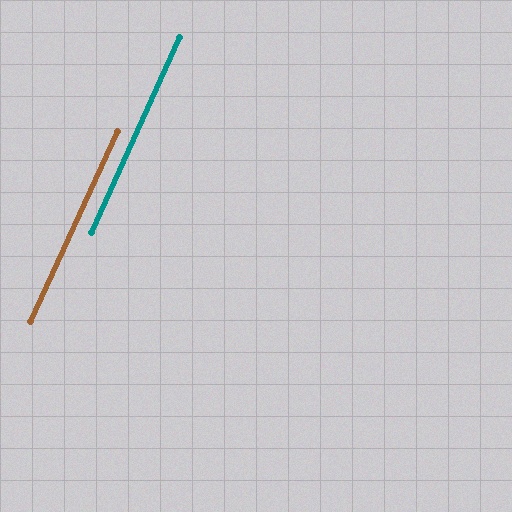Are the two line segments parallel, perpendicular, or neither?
Parallel — their directions differ by only 0.0°.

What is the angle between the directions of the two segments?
Approximately 0 degrees.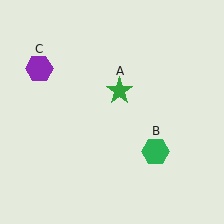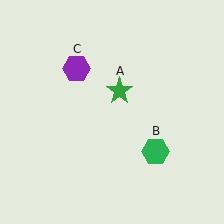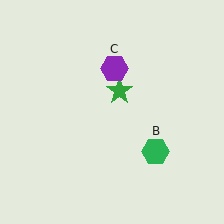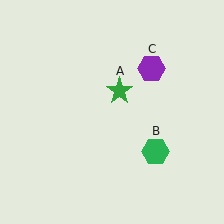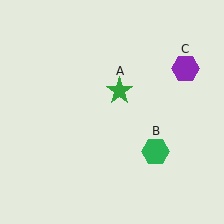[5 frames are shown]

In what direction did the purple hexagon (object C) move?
The purple hexagon (object C) moved right.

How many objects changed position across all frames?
1 object changed position: purple hexagon (object C).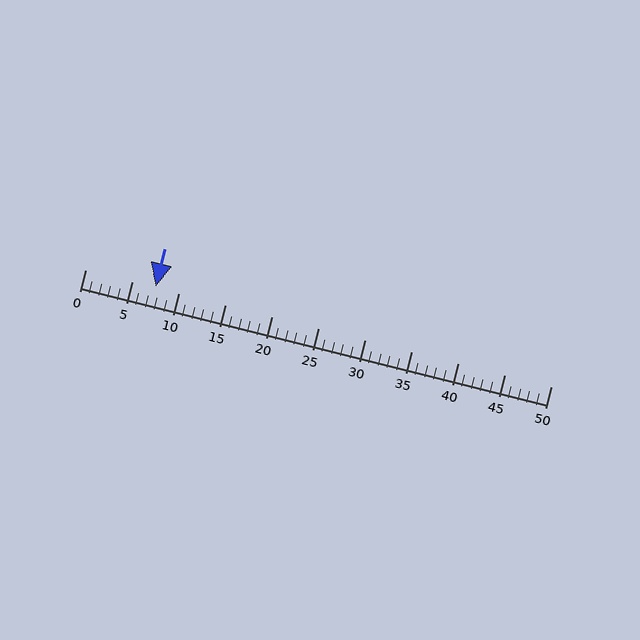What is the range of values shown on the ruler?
The ruler shows values from 0 to 50.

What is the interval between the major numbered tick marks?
The major tick marks are spaced 5 units apart.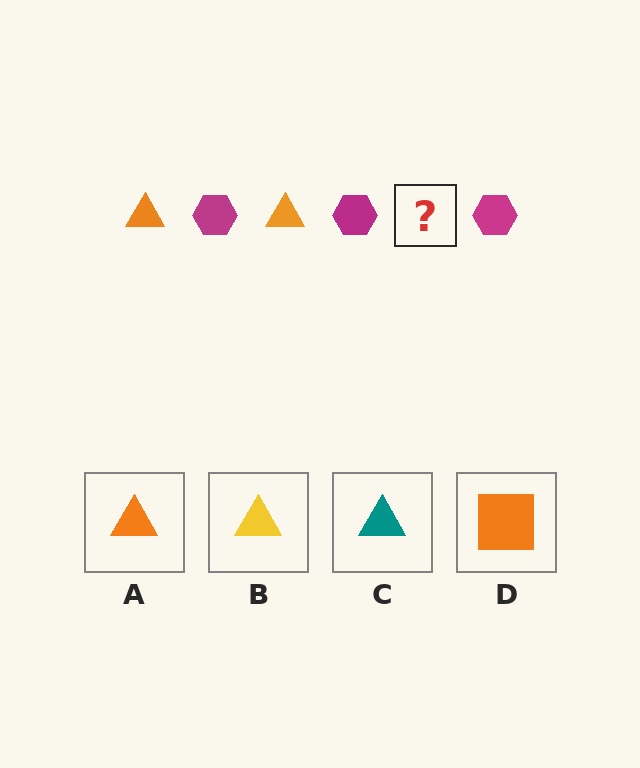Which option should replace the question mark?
Option A.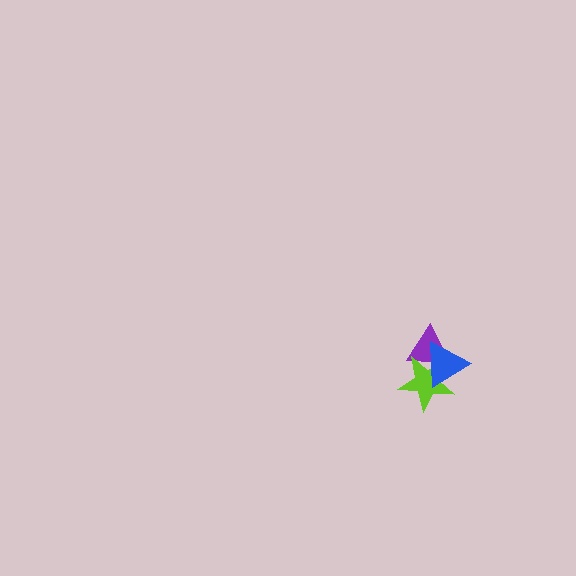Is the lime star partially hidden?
Yes, it is partially covered by another shape.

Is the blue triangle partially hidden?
No, no other shape covers it.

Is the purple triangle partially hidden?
Yes, it is partially covered by another shape.